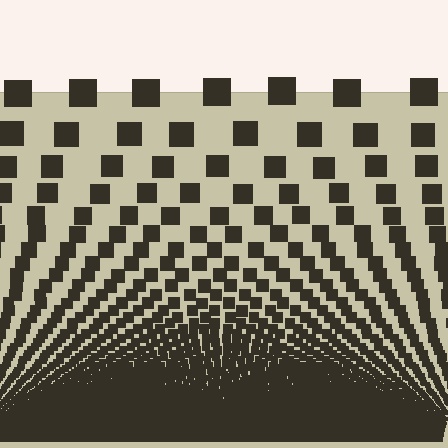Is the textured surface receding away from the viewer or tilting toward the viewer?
The surface appears to tilt toward the viewer. Texture elements get larger and sparser toward the top.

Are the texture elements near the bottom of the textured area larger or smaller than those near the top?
Smaller. The gradient is inverted — elements near the bottom are smaller and denser.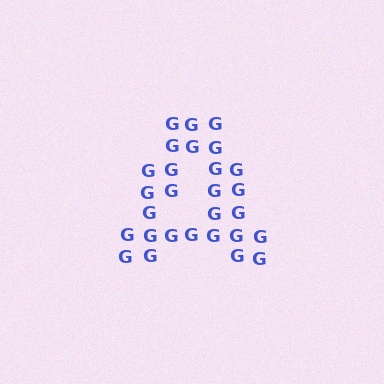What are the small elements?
The small elements are letter G's.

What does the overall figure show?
The overall figure shows the letter A.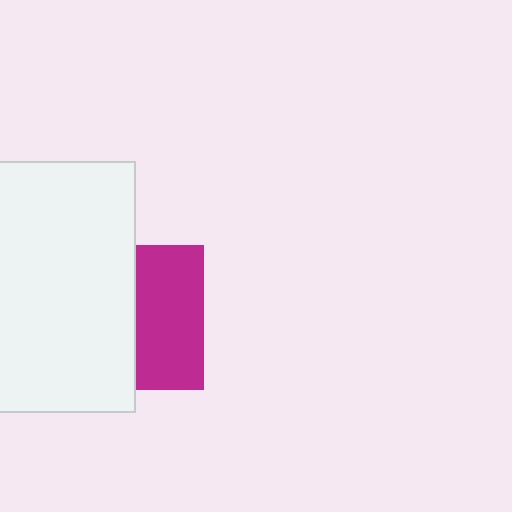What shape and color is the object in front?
The object in front is a white rectangle.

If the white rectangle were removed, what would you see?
You would see the complete magenta square.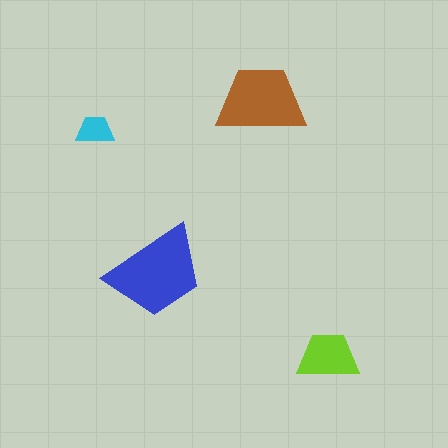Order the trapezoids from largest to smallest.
the blue one, the brown one, the lime one, the cyan one.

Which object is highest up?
The brown trapezoid is topmost.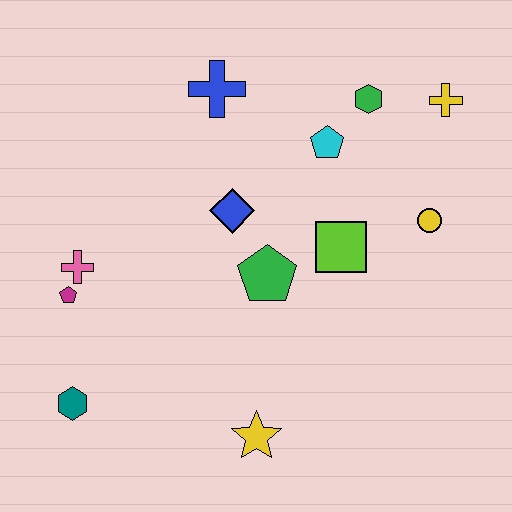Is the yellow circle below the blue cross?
Yes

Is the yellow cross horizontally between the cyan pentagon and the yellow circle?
No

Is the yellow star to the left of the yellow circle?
Yes